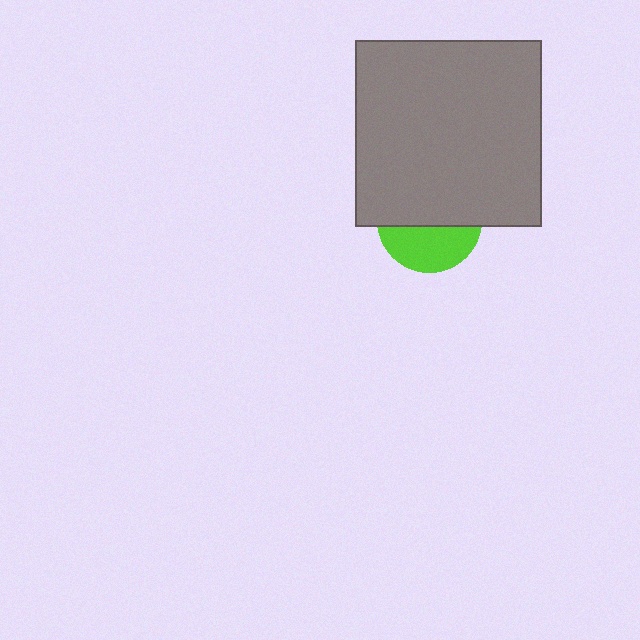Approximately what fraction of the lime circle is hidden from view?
Roughly 58% of the lime circle is hidden behind the gray square.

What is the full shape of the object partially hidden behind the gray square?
The partially hidden object is a lime circle.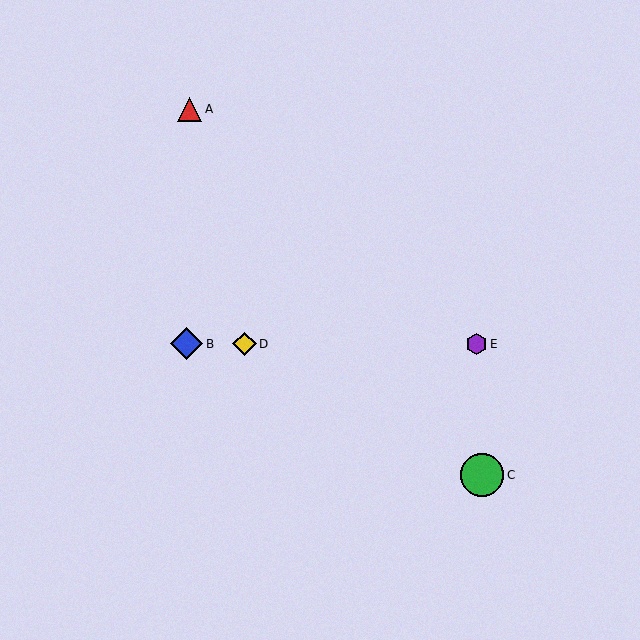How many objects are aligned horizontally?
3 objects (B, D, E) are aligned horizontally.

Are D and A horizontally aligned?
No, D is at y≈344 and A is at y≈109.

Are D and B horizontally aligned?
Yes, both are at y≈344.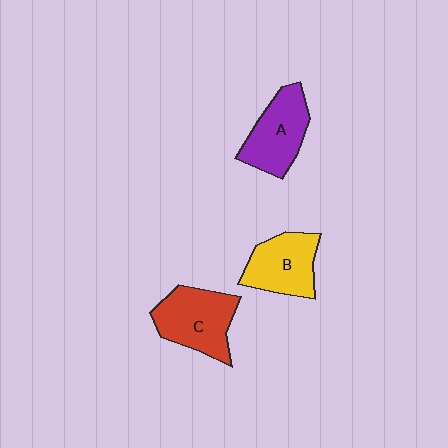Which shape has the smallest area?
Shape B (yellow).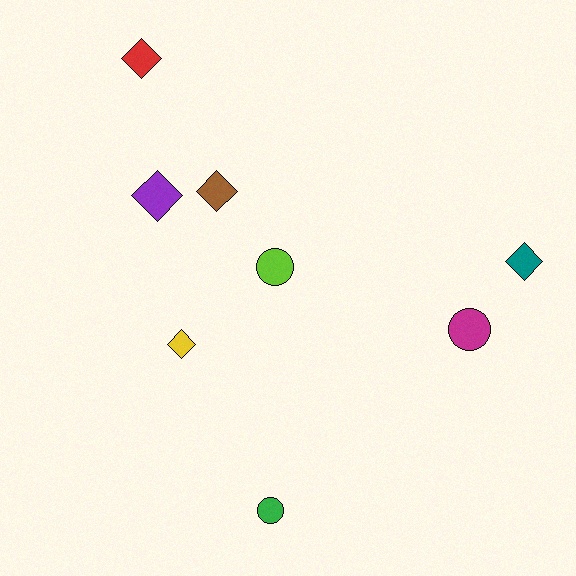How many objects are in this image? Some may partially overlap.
There are 8 objects.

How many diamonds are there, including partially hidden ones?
There are 5 diamonds.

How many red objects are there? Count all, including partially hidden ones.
There is 1 red object.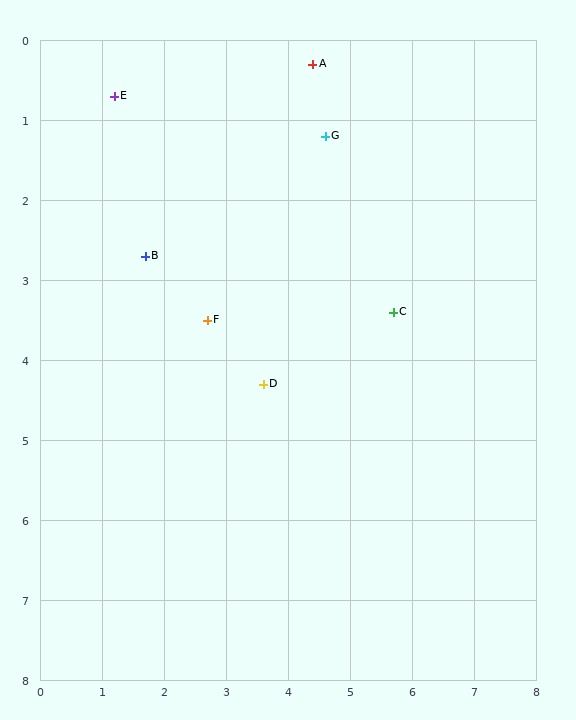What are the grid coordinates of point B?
Point B is at approximately (1.7, 2.7).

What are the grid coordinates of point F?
Point F is at approximately (2.7, 3.5).